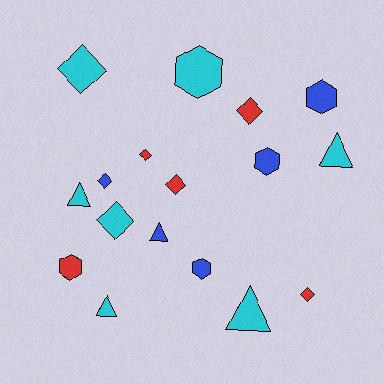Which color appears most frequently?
Cyan, with 7 objects.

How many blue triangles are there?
There is 1 blue triangle.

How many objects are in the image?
There are 17 objects.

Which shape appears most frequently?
Diamond, with 7 objects.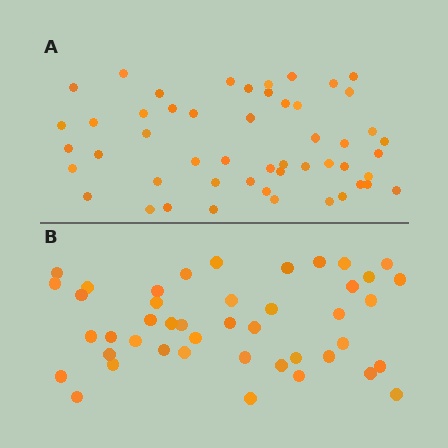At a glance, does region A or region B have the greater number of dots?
Region A (the top region) has more dots.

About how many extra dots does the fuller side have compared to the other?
Region A has roughly 8 or so more dots than region B.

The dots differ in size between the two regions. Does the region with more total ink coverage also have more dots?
No. Region B has more total ink coverage because its dots are larger, but region A actually contains more individual dots. Total area can be misleading — the number of items is what matters here.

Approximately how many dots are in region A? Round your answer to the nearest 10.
About 50 dots. (The exact count is 51, which rounds to 50.)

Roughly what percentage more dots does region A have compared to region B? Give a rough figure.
About 15% more.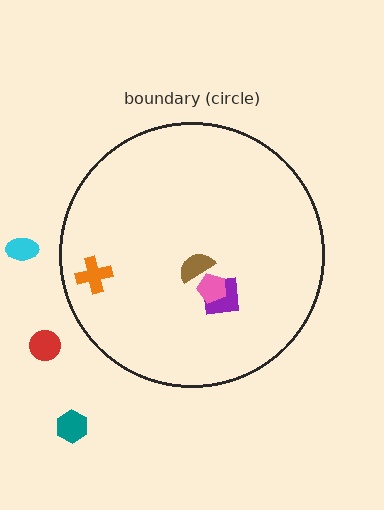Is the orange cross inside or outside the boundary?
Inside.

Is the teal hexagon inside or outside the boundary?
Outside.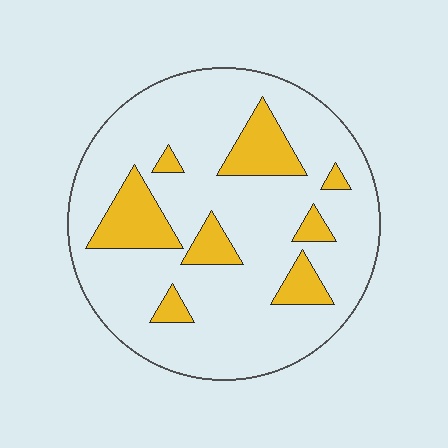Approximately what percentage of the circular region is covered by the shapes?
Approximately 20%.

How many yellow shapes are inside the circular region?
8.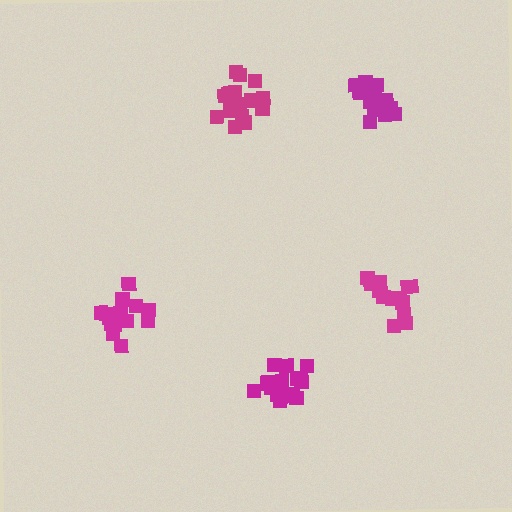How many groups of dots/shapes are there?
There are 5 groups.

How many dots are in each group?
Group 1: 14 dots, Group 2: 16 dots, Group 3: 15 dots, Group 4: 17 dots, Group 5: 16 dots (78 total).